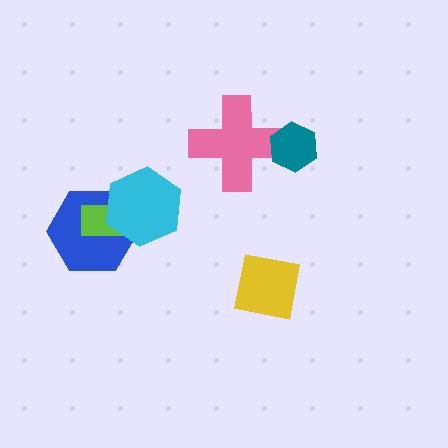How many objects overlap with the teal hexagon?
1 object overlaps with the teal hexagon.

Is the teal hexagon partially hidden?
No, no other shape covers it.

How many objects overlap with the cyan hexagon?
2 objects overlap with the cyan hexagon.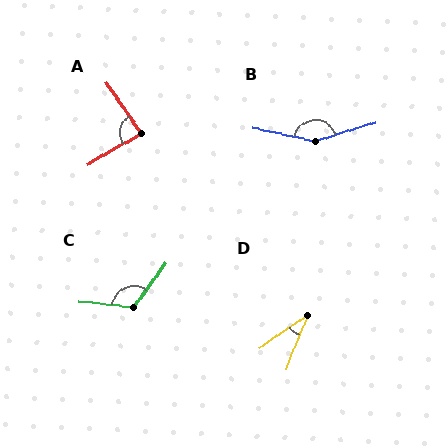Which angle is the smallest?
D, at approximately 33 degrees.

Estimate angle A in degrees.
Approximately 85 degrees.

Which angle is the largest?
B, at approximately 150 degrees.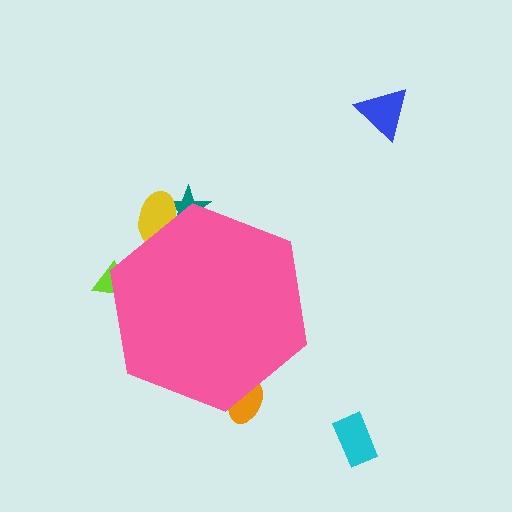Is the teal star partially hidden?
Yes, the teal star is partially hidden behind the pink hexagon.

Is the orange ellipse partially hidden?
Yes, the orange ellipse is partially hidden behind the pink hexagon.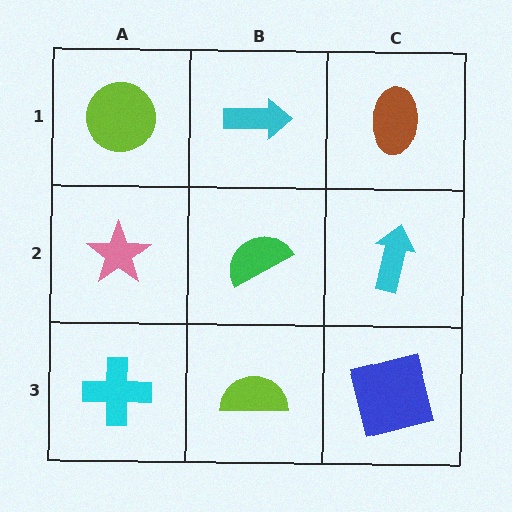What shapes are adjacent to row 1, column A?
A pink star (row 2, column A), a cyan arrow (row 1, column B).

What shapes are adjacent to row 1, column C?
A cyan arrow (row 2, column C), a cyan arrow (row 1, column B).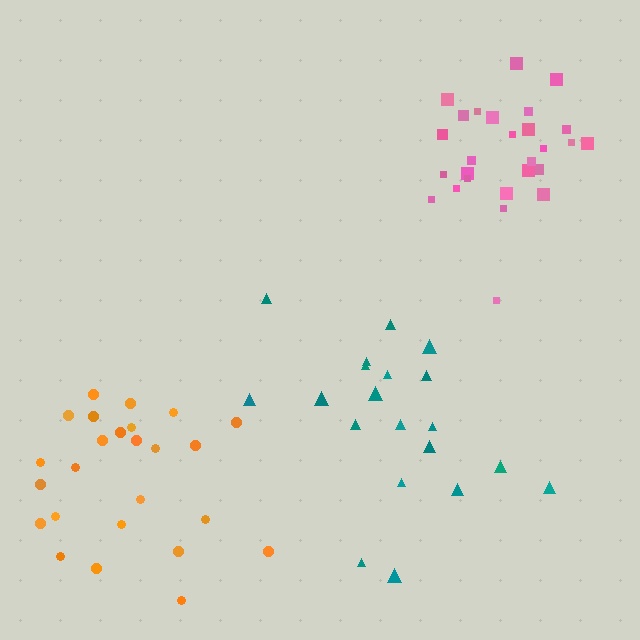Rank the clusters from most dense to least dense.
pink, orange, teal.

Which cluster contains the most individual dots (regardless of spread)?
Pink (27).